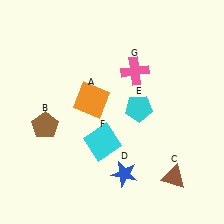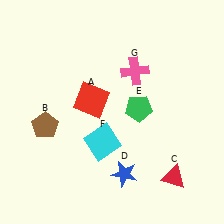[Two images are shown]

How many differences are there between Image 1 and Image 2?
There are 3 differences between the two images.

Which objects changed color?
A changed from orange to red. C changed from brown to red. E changed from cyan to green.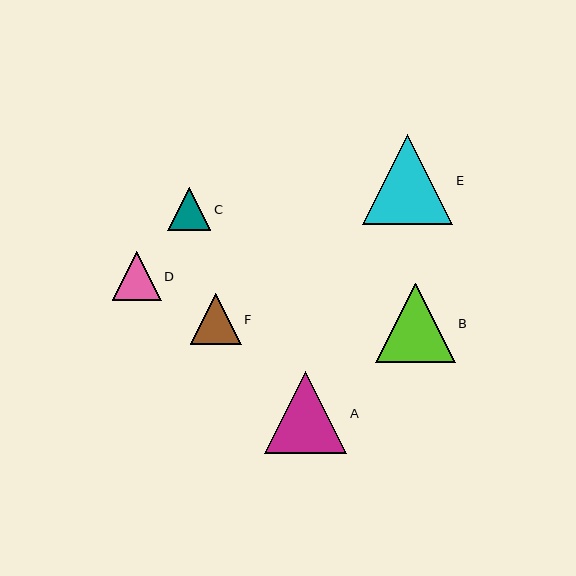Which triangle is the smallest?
Triangle C is the smallest with a size of approximately 43 pixels.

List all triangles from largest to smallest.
From largest to smallest: E, A, B, F, D, C.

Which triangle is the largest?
Triangle E is the largest with a size of approximately 90 pixels.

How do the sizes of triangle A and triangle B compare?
Triangle A and triangle B are approximately the same size.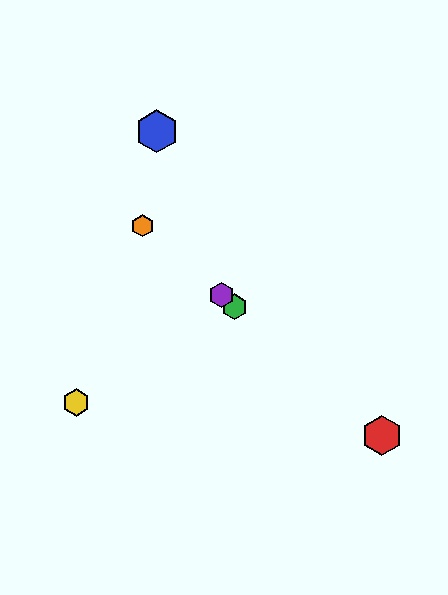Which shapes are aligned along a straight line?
The red hexagon, the green hexagon, the purple hexagon, the orange hexagon are aligned along a straight line.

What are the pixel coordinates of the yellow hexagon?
The yellow hexagon is at (76, 402).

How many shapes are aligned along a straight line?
4 shapes (the red hexagon, the green hexagon, the purple hexagon, the orange hexagon) are aligned along a straight line.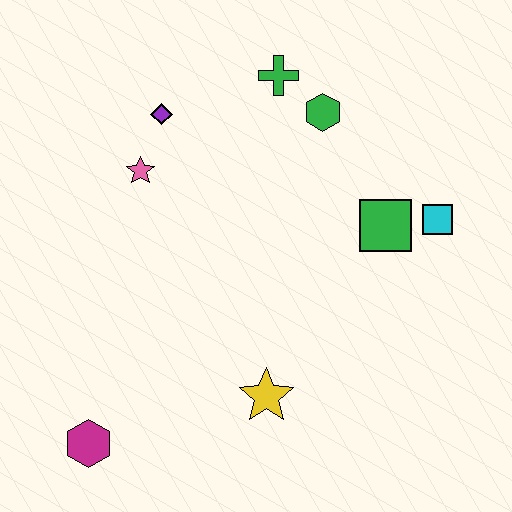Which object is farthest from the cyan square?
The magenta hexagon is farthest from the cyan square.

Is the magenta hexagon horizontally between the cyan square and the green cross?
No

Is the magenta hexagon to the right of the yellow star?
No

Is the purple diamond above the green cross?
No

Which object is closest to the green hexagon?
The green cross is closest to the green hexagon.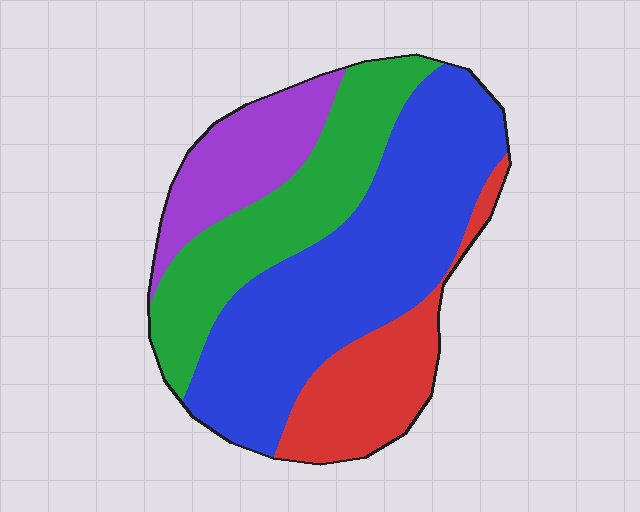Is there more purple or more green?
Green.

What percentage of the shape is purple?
Purple takes up about one sixth (1/6) of the shape.